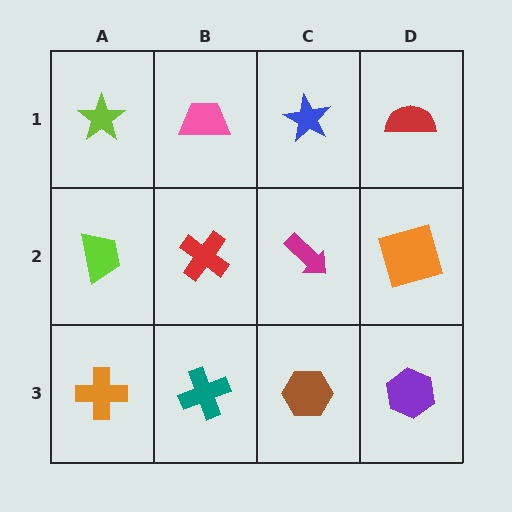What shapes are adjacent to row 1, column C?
A magenta arrow (row 2, column C), a pink trapezoid (row 1, column B), a red semicircle (row 1, column D).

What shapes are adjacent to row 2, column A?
A lime star (row 1, column A), an orange cross (row 3, column A), a red cross (row 2, column B).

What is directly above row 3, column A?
A lime trapezoid.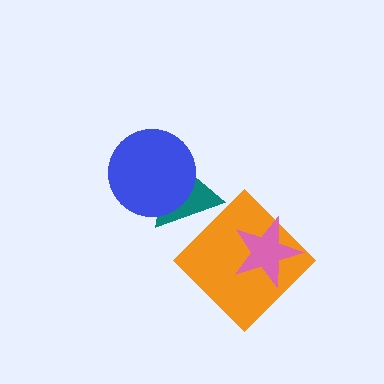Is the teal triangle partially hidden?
Yes, it is partially covered by another shape.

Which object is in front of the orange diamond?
The pink star is in front of the orange diamond.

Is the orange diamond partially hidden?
Yes, it is partially covered by another shape.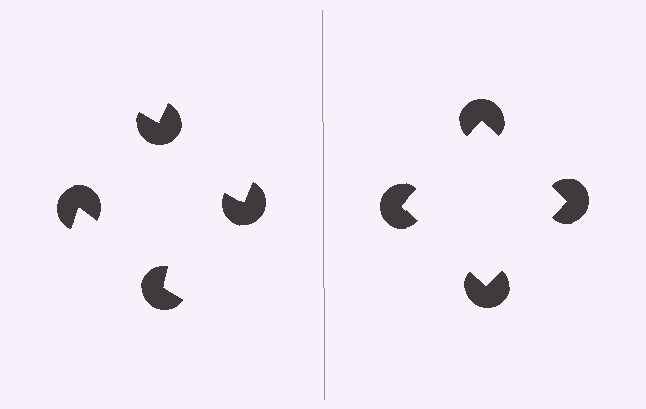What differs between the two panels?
The pac-man discs are positioned identically on both sides; only the wedge orientations differ. On the right they align to a square; on the left they are misaligned.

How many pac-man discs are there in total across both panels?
8 — 4 on each side.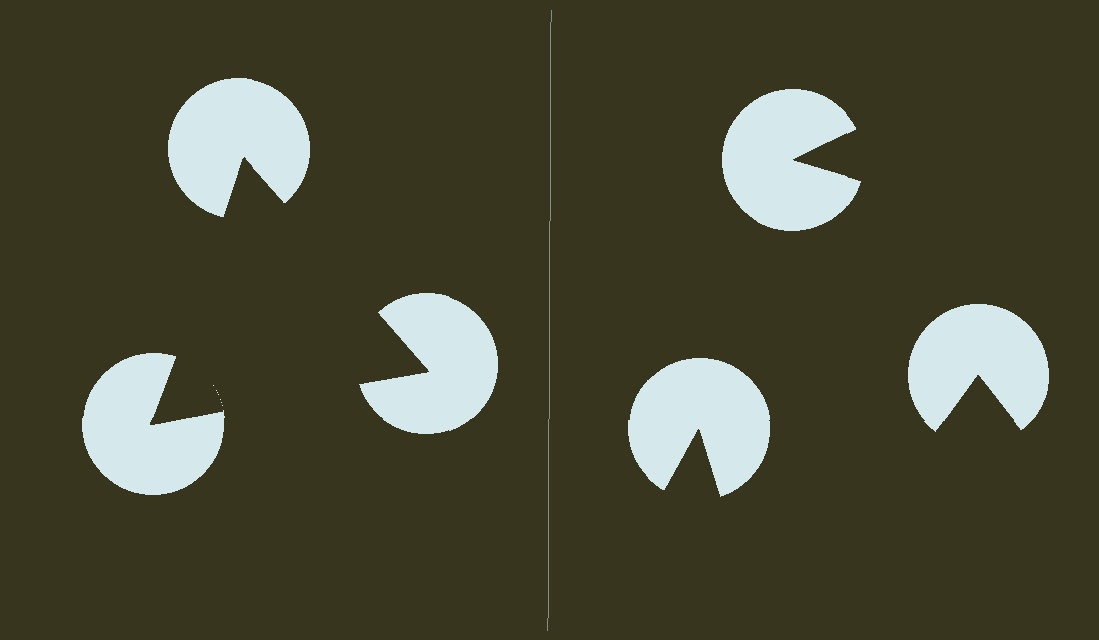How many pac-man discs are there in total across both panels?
6 — 3 on each side.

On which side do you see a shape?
An illusory triangle appears on the left side. On the right side the wedge cuts are rotated, so no coherent shape forms.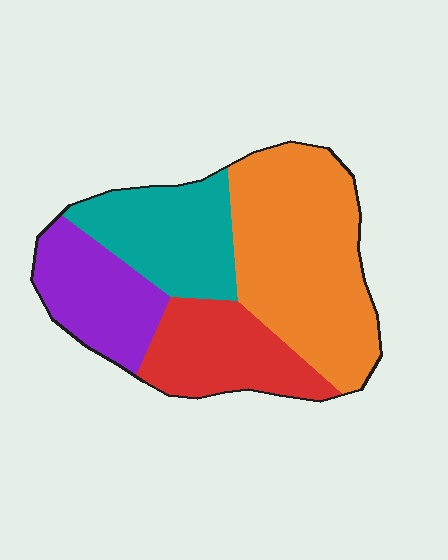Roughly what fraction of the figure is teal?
Teal takes up about one fifth (1/5) of the figure.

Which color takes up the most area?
Orange, at roughly 40%.